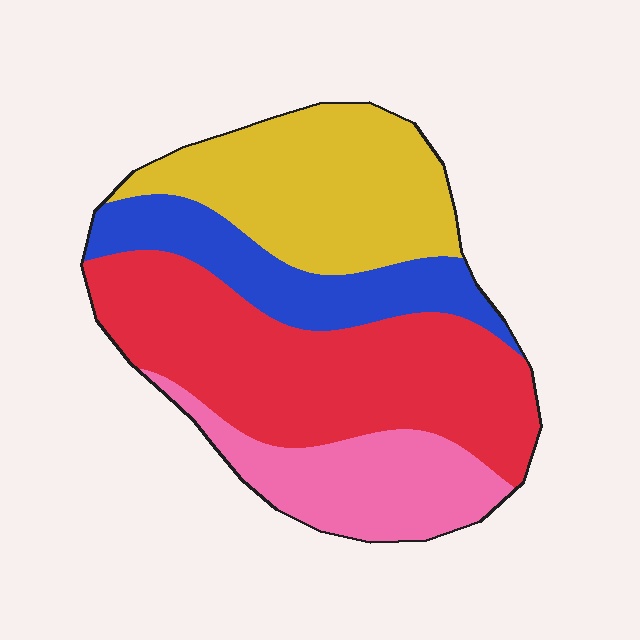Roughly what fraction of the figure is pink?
Pink covers 18% of the figure.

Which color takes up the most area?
Red, at roughly 40%.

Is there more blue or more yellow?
Yellow.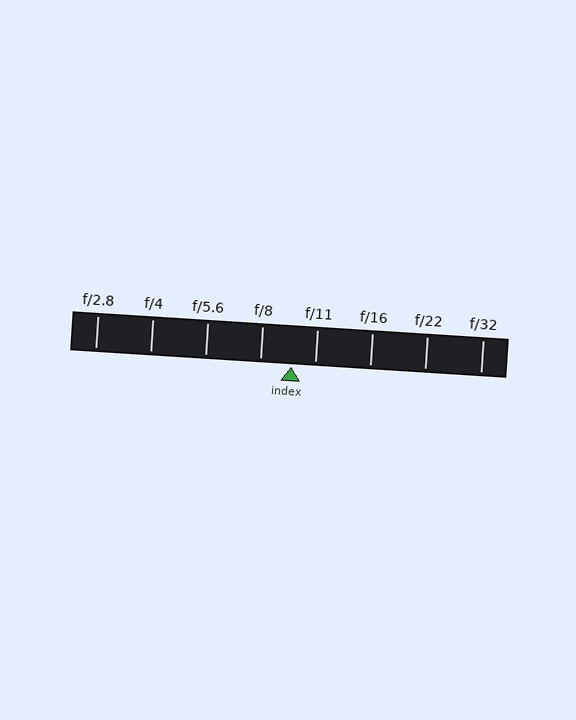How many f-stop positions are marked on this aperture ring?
There are 8 f-stop positions marked.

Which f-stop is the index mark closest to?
The index mark is closest to f/11.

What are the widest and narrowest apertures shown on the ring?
The widest aperture shown is f/2.8 and the narrowest is f/32.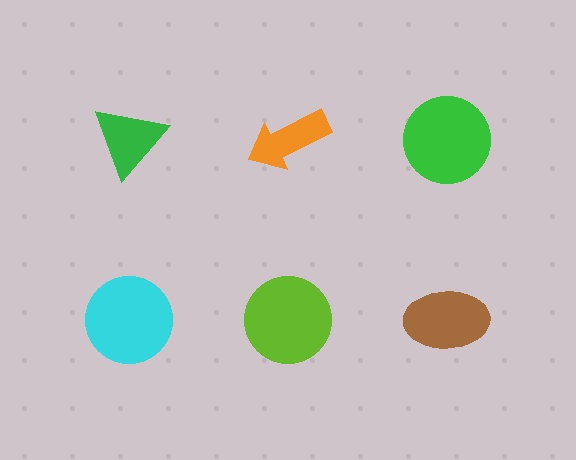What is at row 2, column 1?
A cyan circle.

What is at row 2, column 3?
A brown ellipse.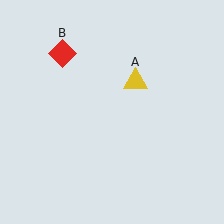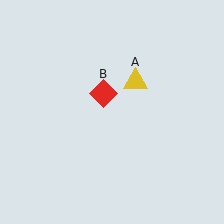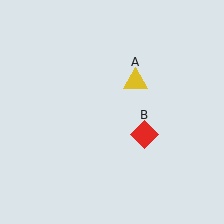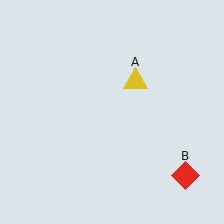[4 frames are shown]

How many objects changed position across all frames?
1 object changed position: red diamond (object B).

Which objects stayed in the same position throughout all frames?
Yellow triangle (object A) remained stationary.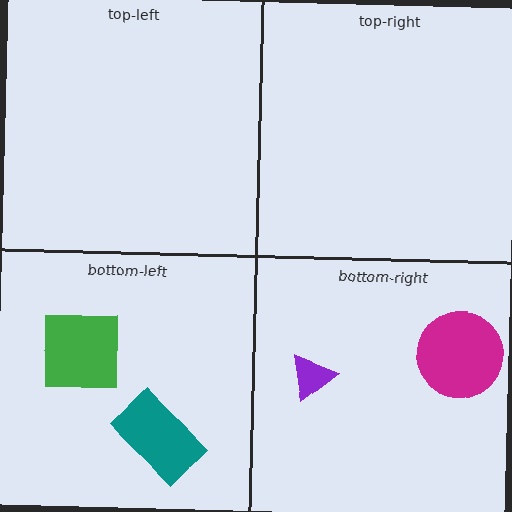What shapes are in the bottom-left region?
The green square, the teal rectangle.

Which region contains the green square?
The bottom-left region.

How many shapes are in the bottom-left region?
2.